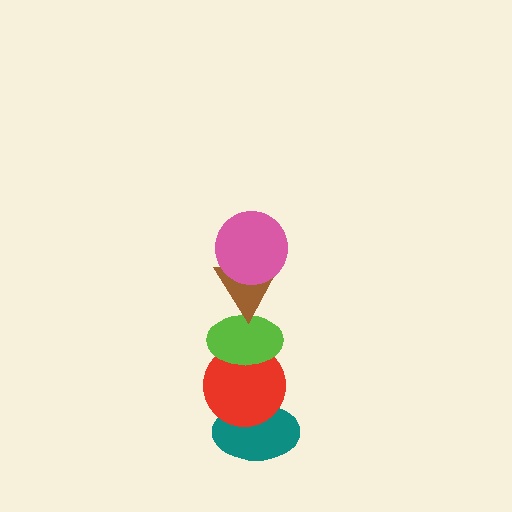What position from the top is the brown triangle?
The brown triangle is 2nd from the top.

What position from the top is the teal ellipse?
The teal ellipse is 5th from the top.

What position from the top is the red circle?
The red circle is 4th from the top.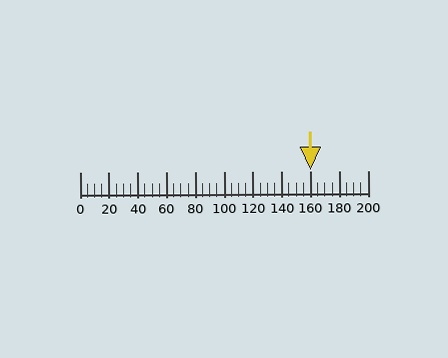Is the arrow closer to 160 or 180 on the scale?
The arrow is closer to 160.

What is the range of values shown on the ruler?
The ruler shows values from 0 to 200.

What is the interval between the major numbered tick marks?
The major tick marks are spaced 20 units apart.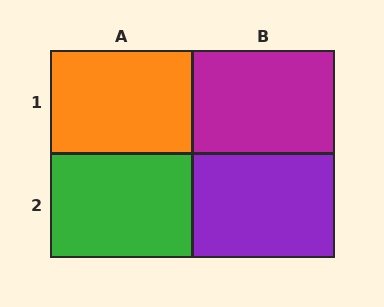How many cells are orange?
1 cell is orange.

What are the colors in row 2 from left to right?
Green, purple.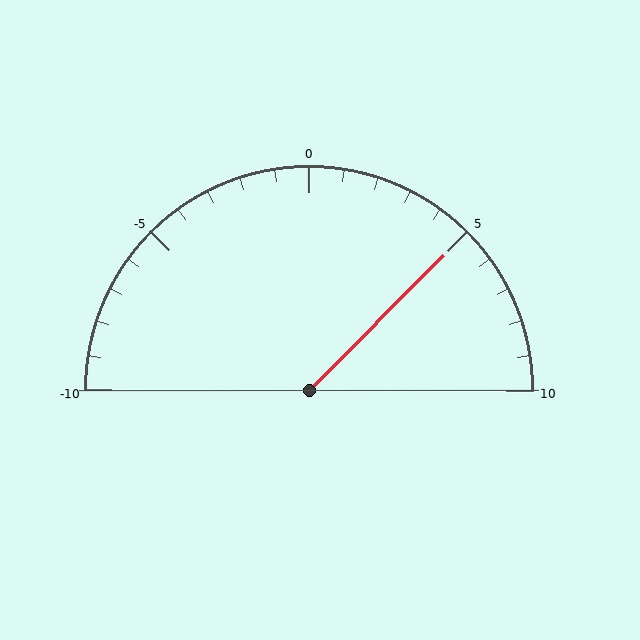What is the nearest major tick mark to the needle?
The nearest major tick mark is 5.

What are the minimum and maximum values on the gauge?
The gauge ranges from -10 to 10.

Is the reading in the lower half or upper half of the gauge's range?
The reading is in the upper half of the range (-10 to 10).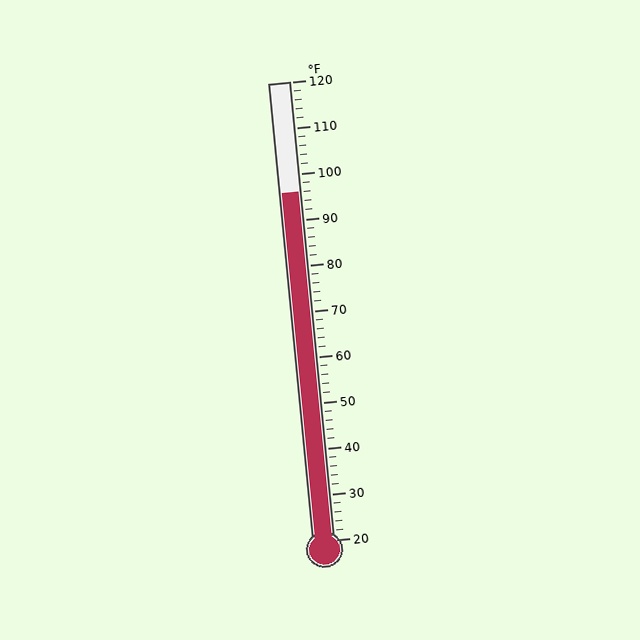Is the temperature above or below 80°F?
The temperature is above 80°F.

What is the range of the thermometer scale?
The thermometer scale ranges from 20°F to 120°F.